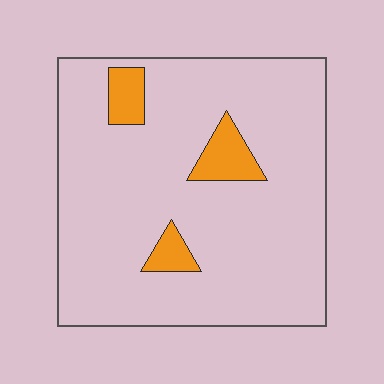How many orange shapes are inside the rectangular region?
3.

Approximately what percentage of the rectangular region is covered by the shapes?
Approximately 10%.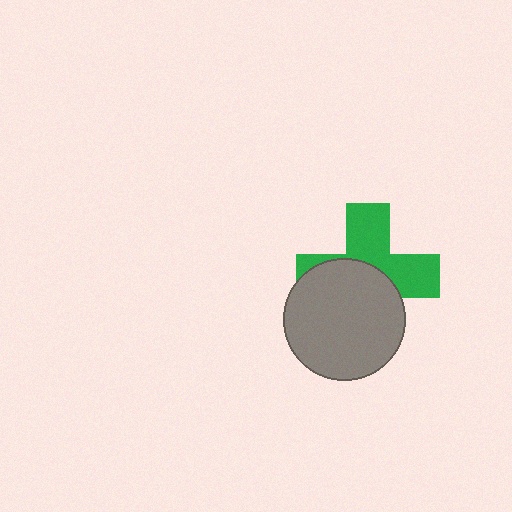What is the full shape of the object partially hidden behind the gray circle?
The partially hidden object is a green cross.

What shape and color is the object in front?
The object in front is a gray circle.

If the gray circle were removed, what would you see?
You would see the complete green cross.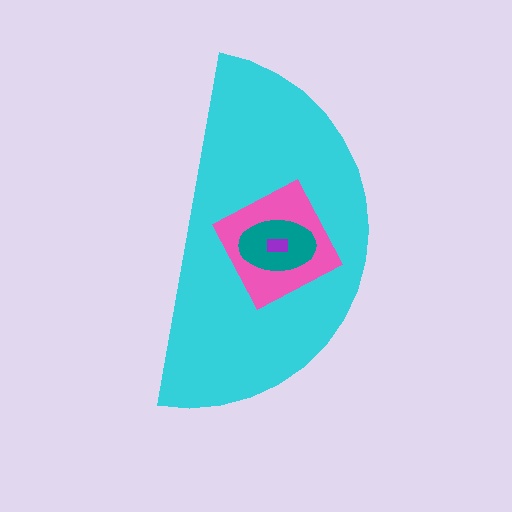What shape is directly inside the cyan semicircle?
The pink diamond.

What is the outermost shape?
The cyan semicircle.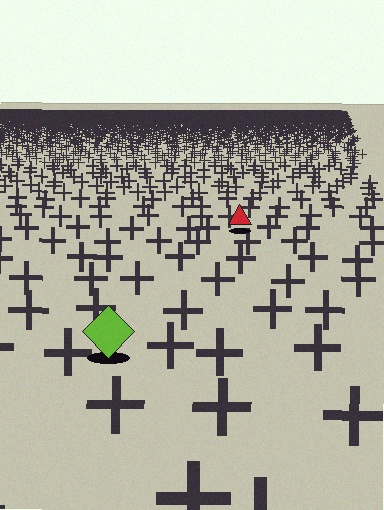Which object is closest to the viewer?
The lime diamond is closest. The texture marks near it are larger and more spread out.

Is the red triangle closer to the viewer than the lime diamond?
No. The lime diamond is closer — you can tell from the texture gradient: the ground texture is coarser near it.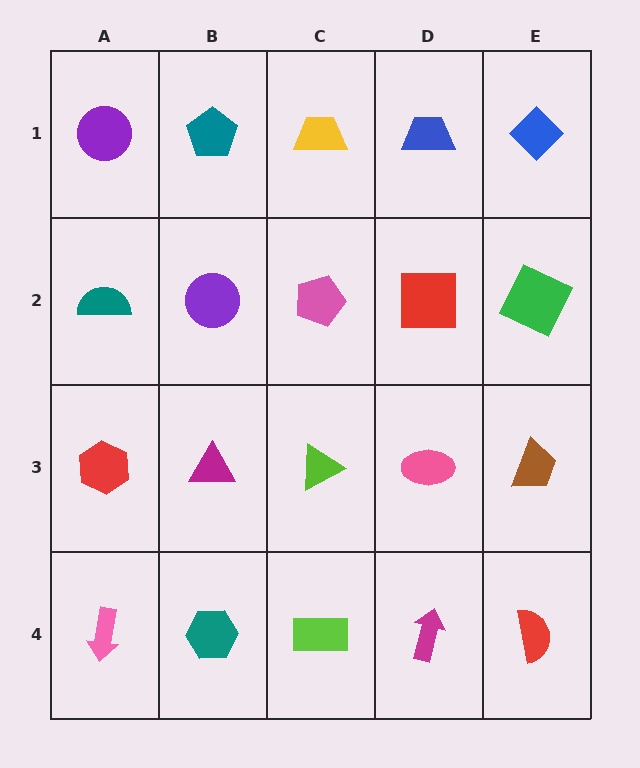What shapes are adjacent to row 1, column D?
A red square (row 2, column D), a yellow trapezoid (row 1, column C), a blue diamond (row 1, column E).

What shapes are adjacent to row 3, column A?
A teal semicircle (row 2, column A), a pink arrow (row 4, column A), a magenta triangle (row 3, column B).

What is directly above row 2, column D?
A blue trapezoid.